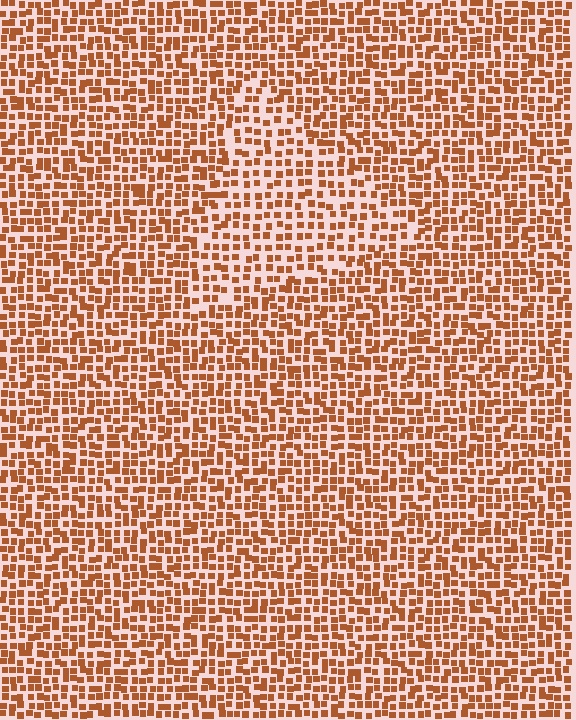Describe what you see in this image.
The image contains small brown elements arranged at two different densities. A triangle-shaped region is visible where the elements are less densely packed than the surrounding area.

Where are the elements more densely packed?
The elements are more densely packed outside the triangle boundary.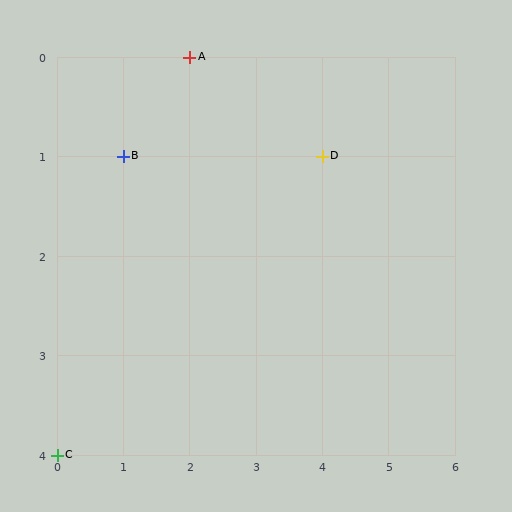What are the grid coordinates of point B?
Point B is at grid coordinates (1, 1).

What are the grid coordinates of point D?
Point D is at grid coordinates (4, 1).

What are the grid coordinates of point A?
Point A is at grid coordinates (2, 0).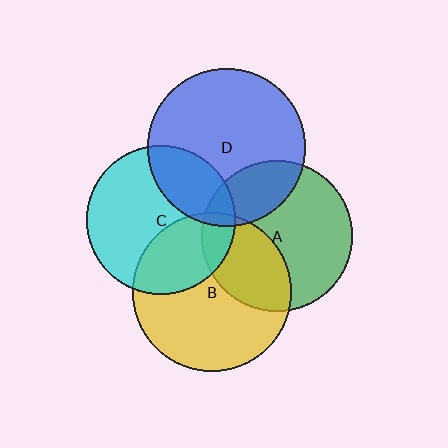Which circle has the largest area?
Circle B (yellow).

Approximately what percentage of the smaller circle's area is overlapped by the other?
Approximately 35%.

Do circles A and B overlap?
Yes.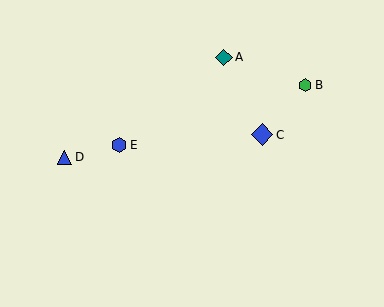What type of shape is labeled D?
Shape D is a blue triangle.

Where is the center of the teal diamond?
The center of the teal diamond is at (224, 57).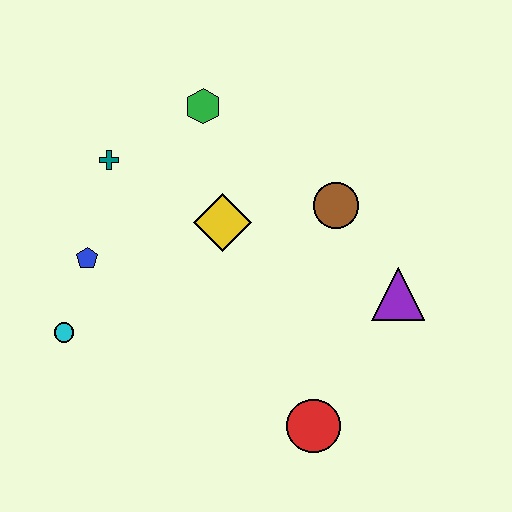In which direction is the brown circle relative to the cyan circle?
The brown circle is to the right of the cyan circle.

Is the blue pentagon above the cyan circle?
Yes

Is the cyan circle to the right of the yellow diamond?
No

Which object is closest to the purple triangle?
The brown circle is closest to the purple triangle.